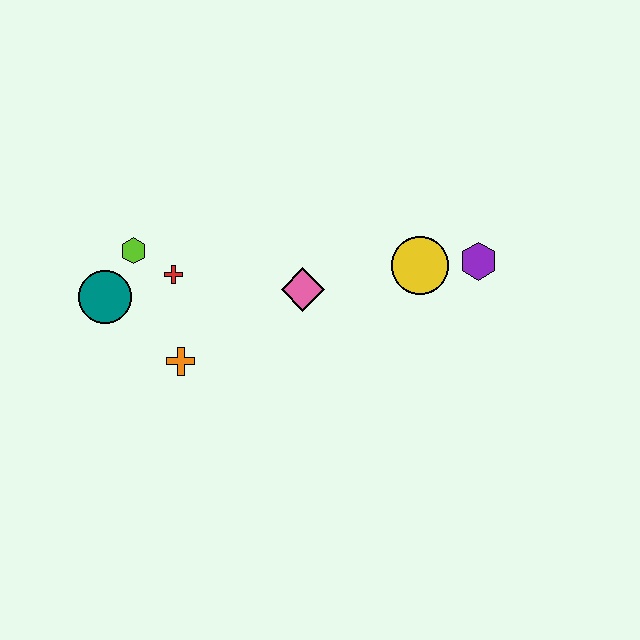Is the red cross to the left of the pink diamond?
Yes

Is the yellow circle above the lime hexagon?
No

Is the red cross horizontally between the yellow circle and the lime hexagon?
Yes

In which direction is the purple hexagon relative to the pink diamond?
The purple hexagon is to the right of the pink diamond.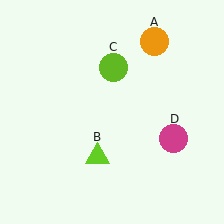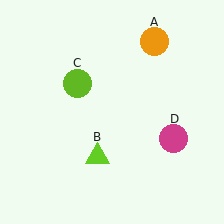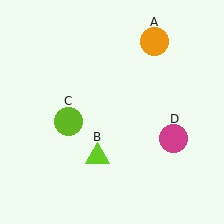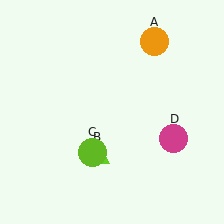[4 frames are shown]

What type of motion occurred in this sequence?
The lime circle (object C) rotated counterclockwise around the center of the scene.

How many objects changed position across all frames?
1 object changed position: lime circle (object C).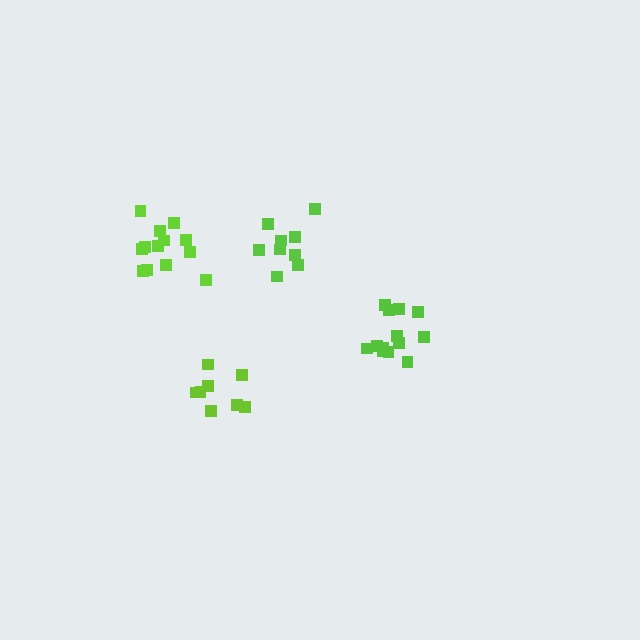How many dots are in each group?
Group 1: 9 dots, Group 2: 8 dots, Group 3: 13 dots, Group 4: 13 dots (43 total).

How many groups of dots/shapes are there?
There are 4 groups.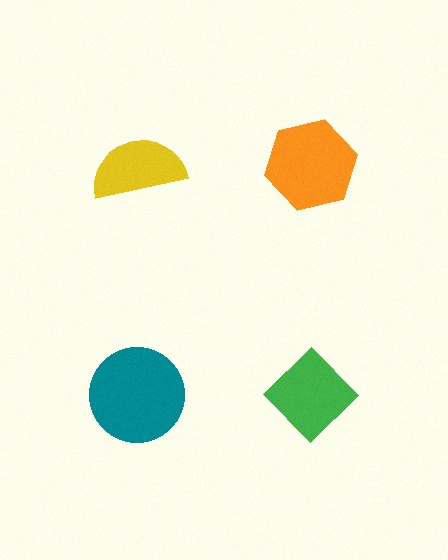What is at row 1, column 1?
A yellow semicircle.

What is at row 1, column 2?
An orange hexagon.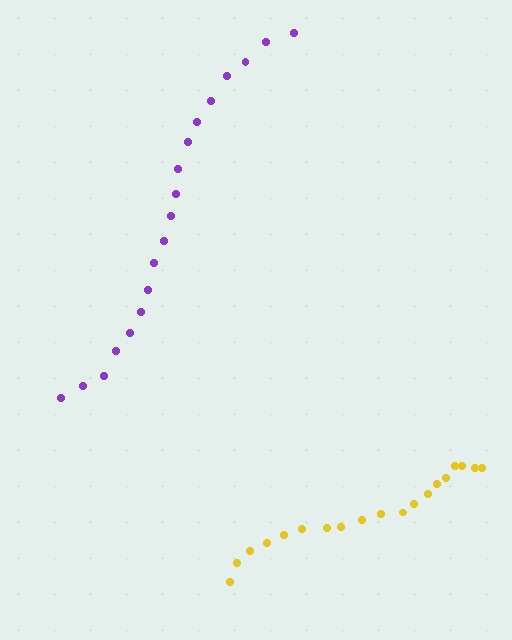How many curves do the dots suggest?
There are 2 distinct paths.